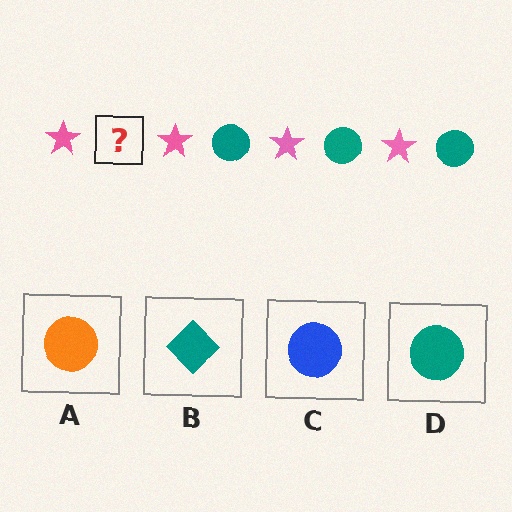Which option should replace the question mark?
Option D.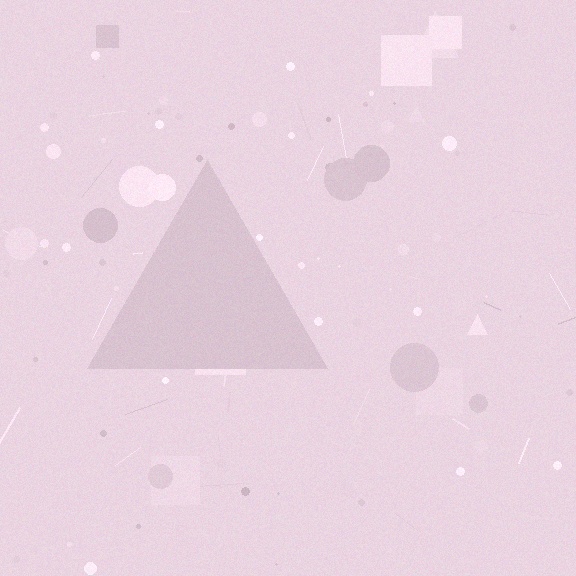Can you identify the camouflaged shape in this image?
The camouflaged shape is a triangle.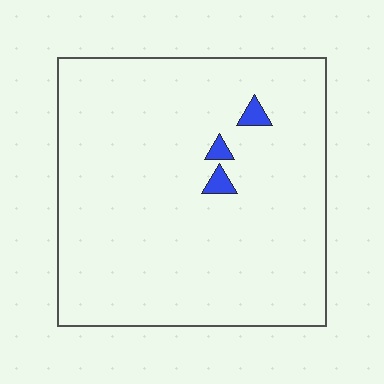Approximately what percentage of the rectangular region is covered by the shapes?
Approximately 0%.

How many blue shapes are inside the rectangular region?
3.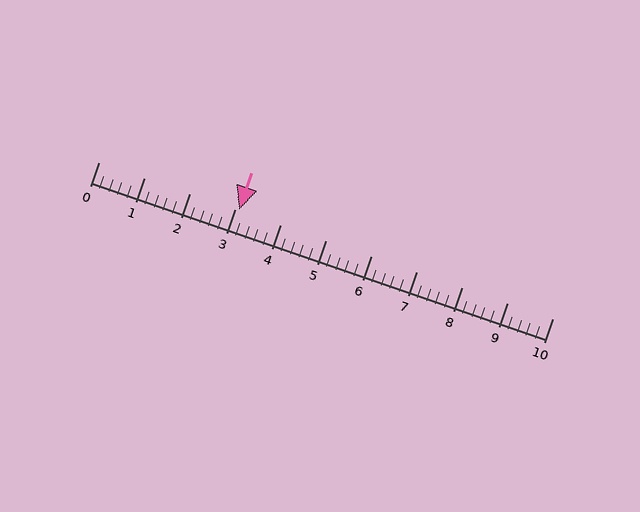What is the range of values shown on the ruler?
The ruler shows values from 0 to 10.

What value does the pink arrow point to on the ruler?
The pink arrow points to approximately 3.1.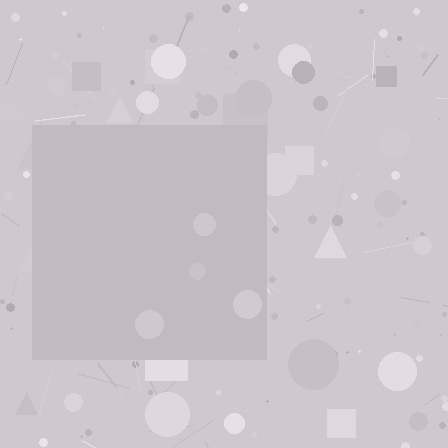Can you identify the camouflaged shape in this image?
The camouflaged shape is a square.